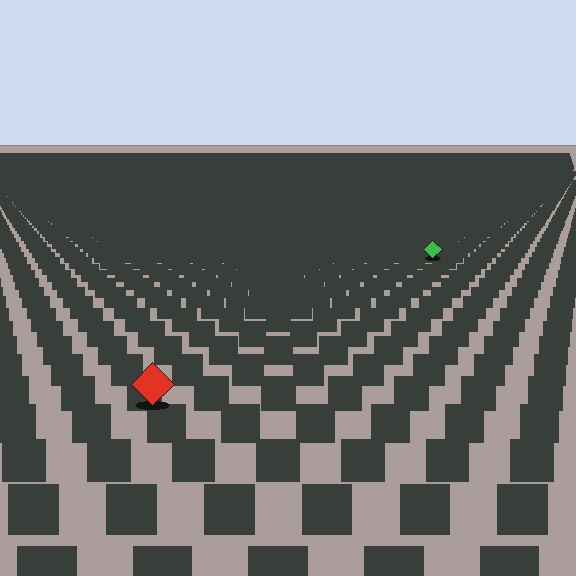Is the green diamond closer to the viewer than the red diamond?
No. The red diamond is closer — you can tell from the texture gradient: the ground texture is coarser near it.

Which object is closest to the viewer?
The red diamond is closest. The texture marks near it are larger and more spread out.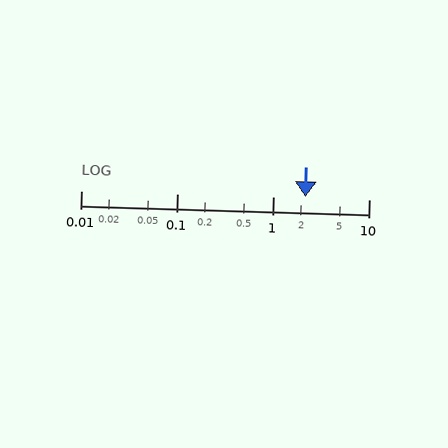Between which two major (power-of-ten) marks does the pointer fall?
The pointer is between 1 and 10.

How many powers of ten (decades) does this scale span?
The scale spans 3 decades, from 0.01 to 10.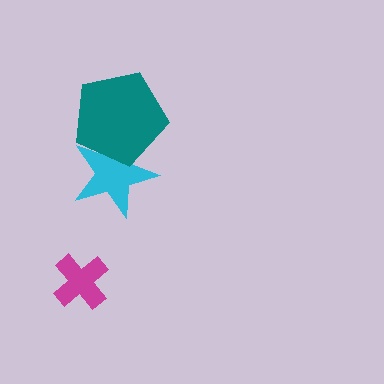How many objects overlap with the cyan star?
1 object overlaps with the cyan star.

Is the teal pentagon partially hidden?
No, no other shape covers it.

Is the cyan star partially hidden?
Yes, it is partially covered by another shape.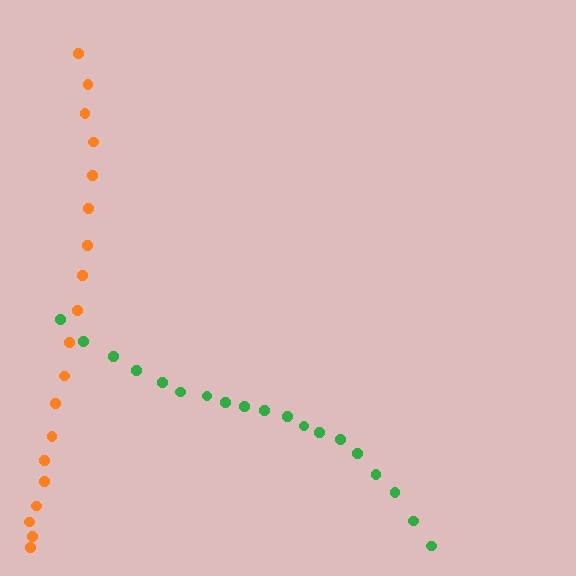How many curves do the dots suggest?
There are 2 distinct paths.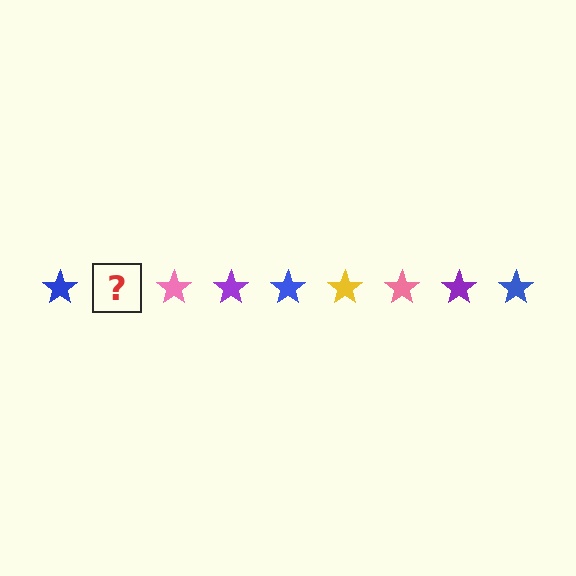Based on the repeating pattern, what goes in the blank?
The blank should be a yellow star.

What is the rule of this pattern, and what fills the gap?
The rule is that the pattern cycles through blue, yellow, pink, purple stars. The gap should be filled with a yellow star.